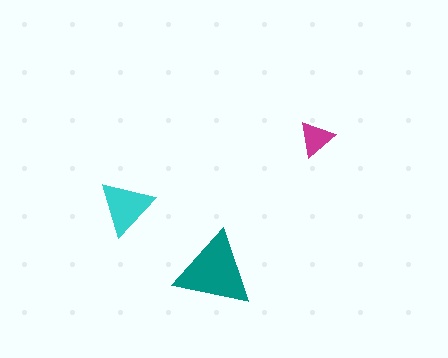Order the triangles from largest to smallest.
the teal one, the cyan one, the magenta one.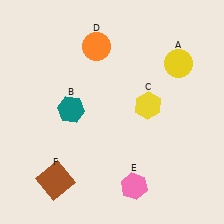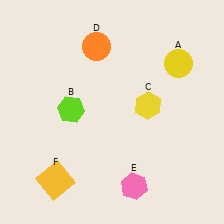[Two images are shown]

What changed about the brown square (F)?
In Image 1, F is brown. In Image 2, it changed to yellow.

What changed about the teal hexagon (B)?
In Image 1, B is teal. In Image 2, it changed to lime.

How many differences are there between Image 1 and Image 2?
There are 2 differences between the two images.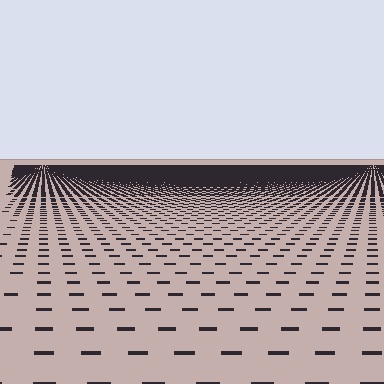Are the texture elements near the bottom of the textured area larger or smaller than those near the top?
Larger. Near the bottom, elements are closer to the viewer and appear at a bigger on-screen size.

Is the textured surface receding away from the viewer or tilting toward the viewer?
The surface is receding away from the viewer. Texture elements get smaller and denser toward the top.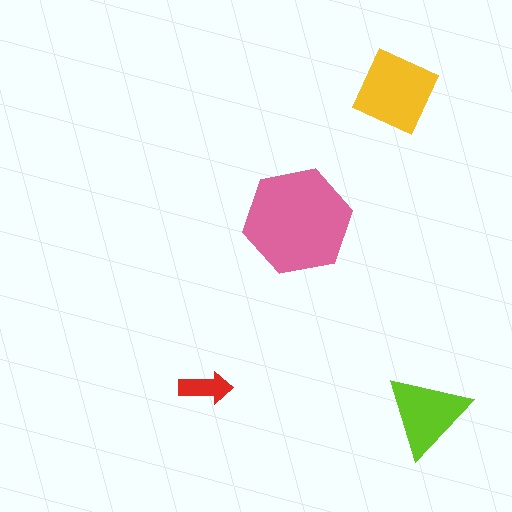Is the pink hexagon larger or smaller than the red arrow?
Larger.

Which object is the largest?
The pink hexagon.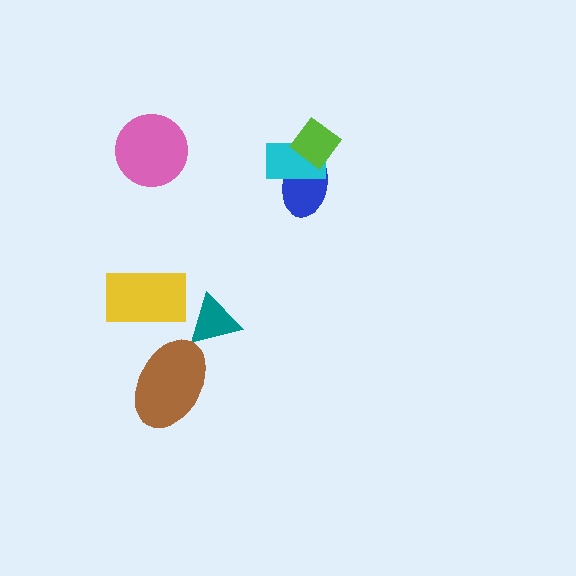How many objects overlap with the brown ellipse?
0 objects overlap with the brown ellipse.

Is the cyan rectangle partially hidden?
Yes, it is partially covered by another shape.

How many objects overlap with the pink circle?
0 objects overlap with the pink circle.